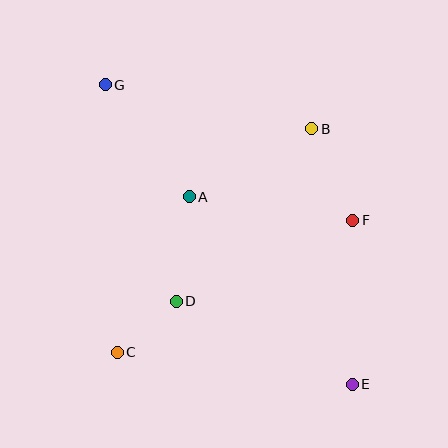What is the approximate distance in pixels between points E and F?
The distance between E and F is approximately 164 pixels.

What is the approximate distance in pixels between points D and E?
The distance between D and E is approximately 195 pixels.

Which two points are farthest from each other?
Points E and G are farthest from each other.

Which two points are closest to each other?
Points C and D are closest to each other.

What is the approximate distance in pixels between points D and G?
The distance between D and G is approximately 228 pixels.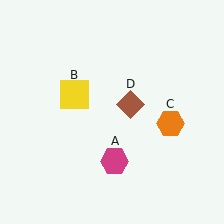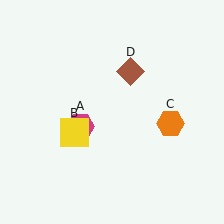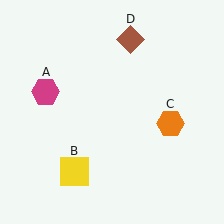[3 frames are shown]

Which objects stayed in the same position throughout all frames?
Orange hexagon (object C) remained stationary.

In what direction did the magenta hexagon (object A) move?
The magenta hexagon (object A) moved up and to the left.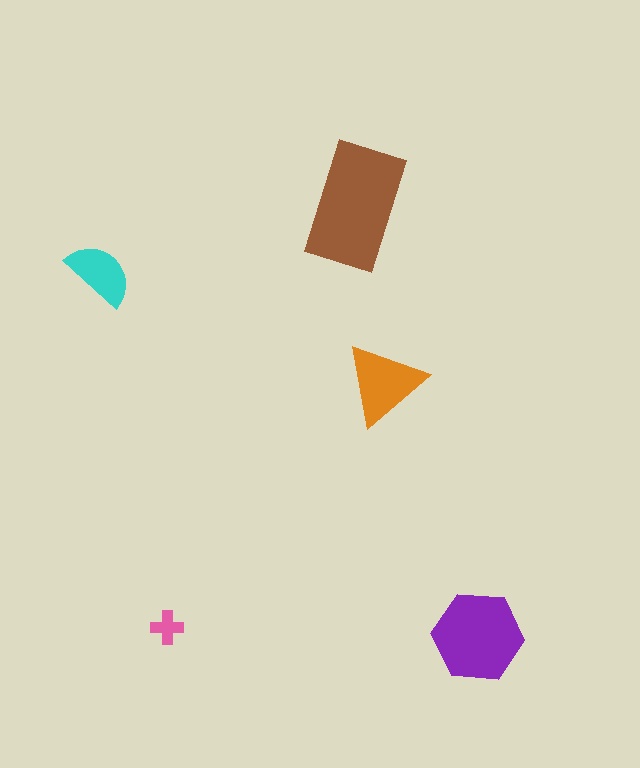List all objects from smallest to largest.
The pink cross, the cyan semicircle, the orange triangle, the purple hexagon, the brown rectangle.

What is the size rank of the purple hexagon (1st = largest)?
2nd.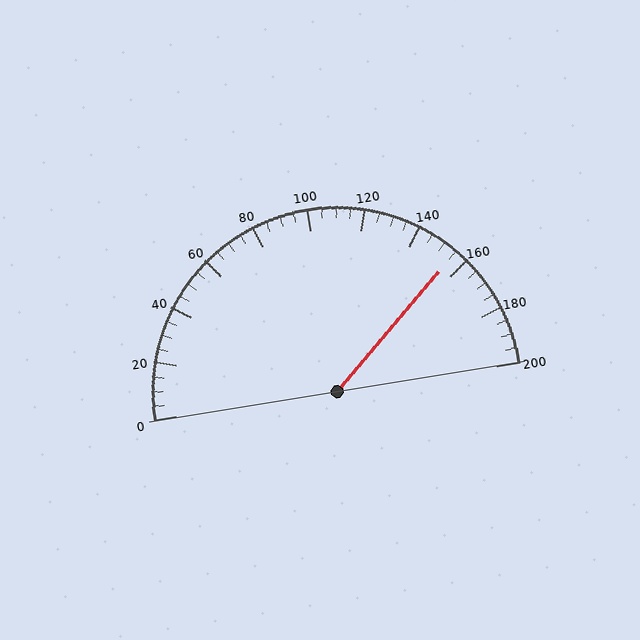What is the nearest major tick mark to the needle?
The nearest major tick mark is 160.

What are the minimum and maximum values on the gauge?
The gauge ranges from 0 to 200.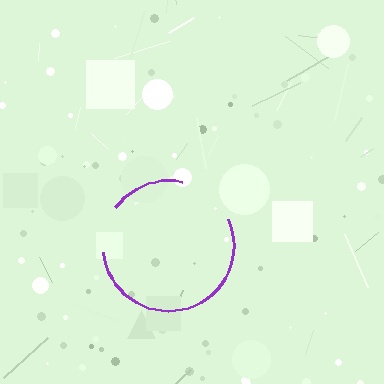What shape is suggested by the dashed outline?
The dashed outline suggests a circle.